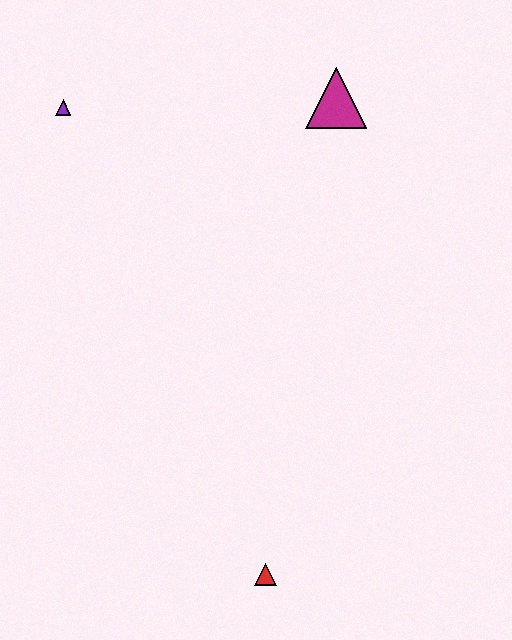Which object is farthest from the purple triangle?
The red triangle is farthest from the purple triangle.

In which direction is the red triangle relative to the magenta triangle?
The red triangle is below the magenta triangle.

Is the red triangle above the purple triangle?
No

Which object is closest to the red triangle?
The magenta triangle is closest to the red triangle.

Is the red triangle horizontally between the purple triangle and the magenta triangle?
Yes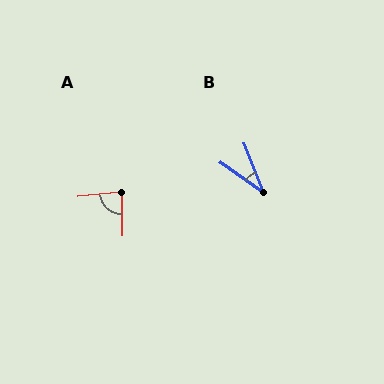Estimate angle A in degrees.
Approximately 85 degrees.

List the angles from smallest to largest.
B (33°), A (85°).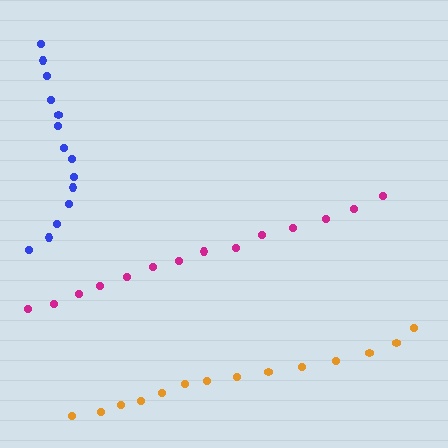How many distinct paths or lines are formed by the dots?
There are 3 distinct paths.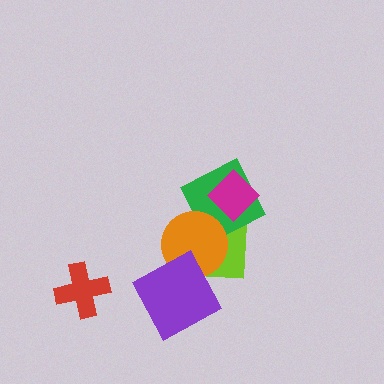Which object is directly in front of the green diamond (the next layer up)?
The orange circle is directly in front of the green diamond.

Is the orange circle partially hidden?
Yes, it is partially covered by another shape.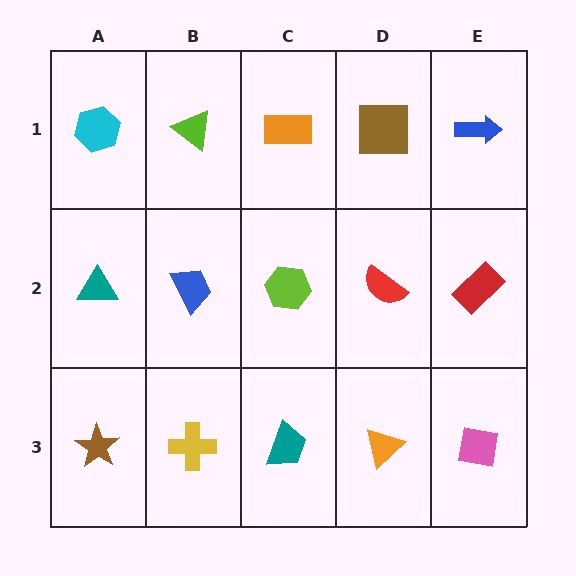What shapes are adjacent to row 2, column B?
A lime triangle (row 1, column B), a yellow cross (row 3, column B), a teal triangle (row 2, column A), a lime hexagon (row 2, column C).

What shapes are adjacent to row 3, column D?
A red semicircle (row 2, column D), a teal trapezoid (row 3, column C), a pink square (row 3, column E).